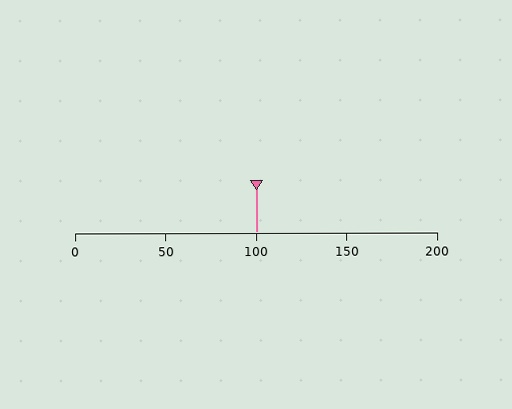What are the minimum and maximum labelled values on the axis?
The axis runs from 0 to 200.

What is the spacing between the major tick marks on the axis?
The major ticks are spaced 50 apart.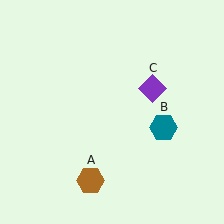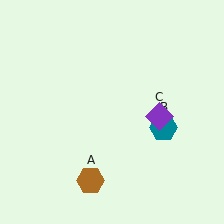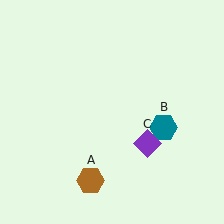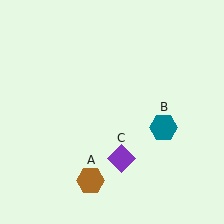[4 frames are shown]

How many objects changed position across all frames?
1 object changed position: purple diamond (object C).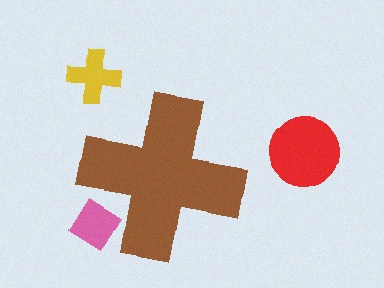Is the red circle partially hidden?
No, the red circle is fully visible.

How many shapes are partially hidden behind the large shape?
1 shape is partially hidden.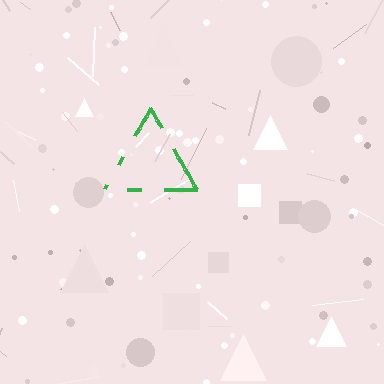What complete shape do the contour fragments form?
The contour fragments form a triangle.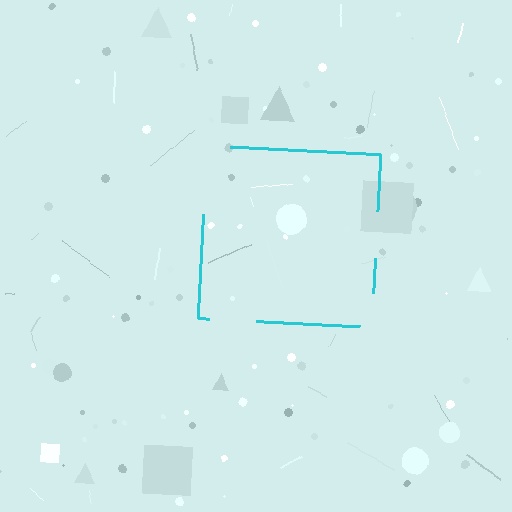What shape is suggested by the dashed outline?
The dashed outline suggests a square.